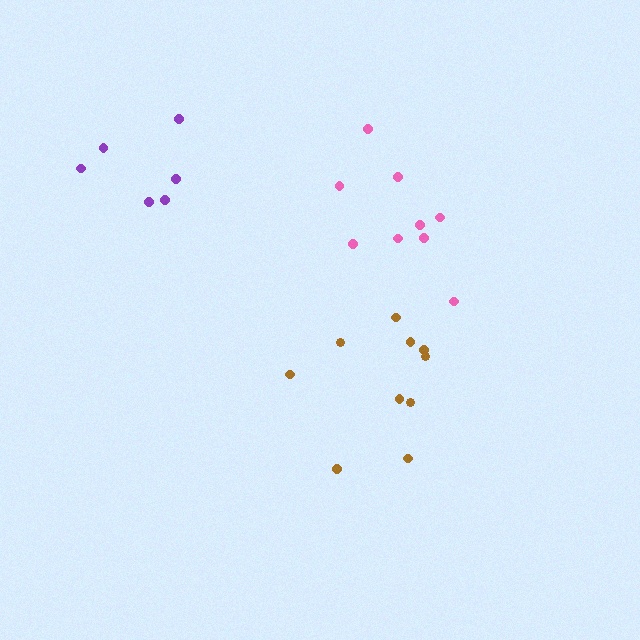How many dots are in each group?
Group 1: 10 dots, Group 2: 6 dots, Group 3: 9 dots (25 total).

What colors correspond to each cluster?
The clusters are colored: brown, purple, pink.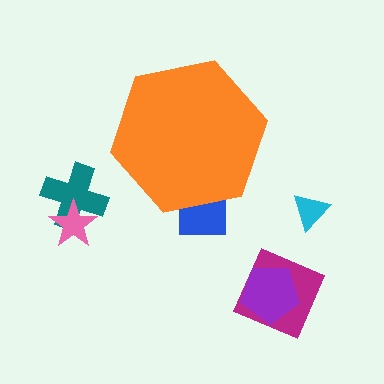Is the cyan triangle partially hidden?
No, the cyan triangle is fully visible.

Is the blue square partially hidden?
Yes, the blue square is partially hidden behind the orange hexagon.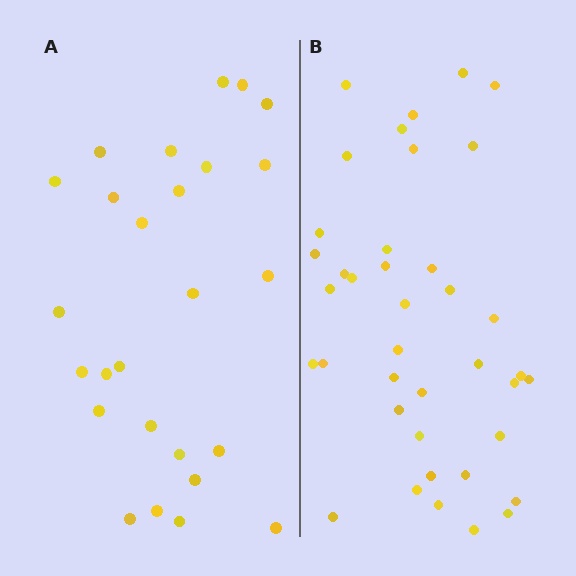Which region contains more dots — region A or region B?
Region B (the right region) has more dots.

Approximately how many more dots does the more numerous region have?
Region B has approximately 15 more dots than region A.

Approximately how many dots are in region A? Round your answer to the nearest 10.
About 30 dots. (The exact count is 26, which rounds to 30.)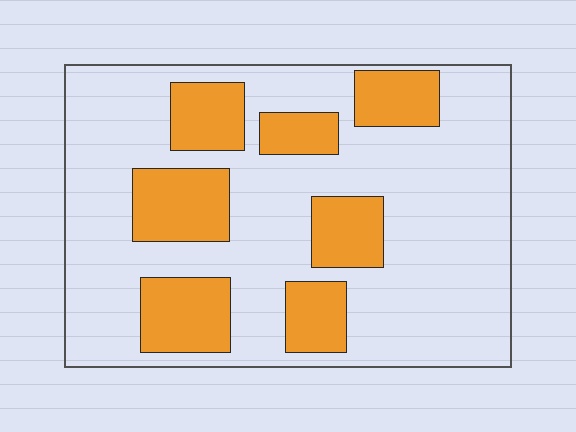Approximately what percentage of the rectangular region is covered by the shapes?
Approximately 25%.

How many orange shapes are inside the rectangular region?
7.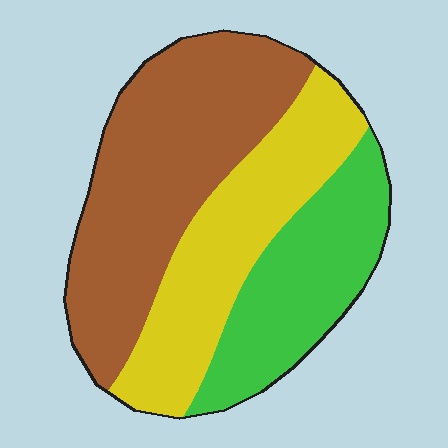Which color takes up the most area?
Brown, at roughly 45%.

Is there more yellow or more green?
Yellow.